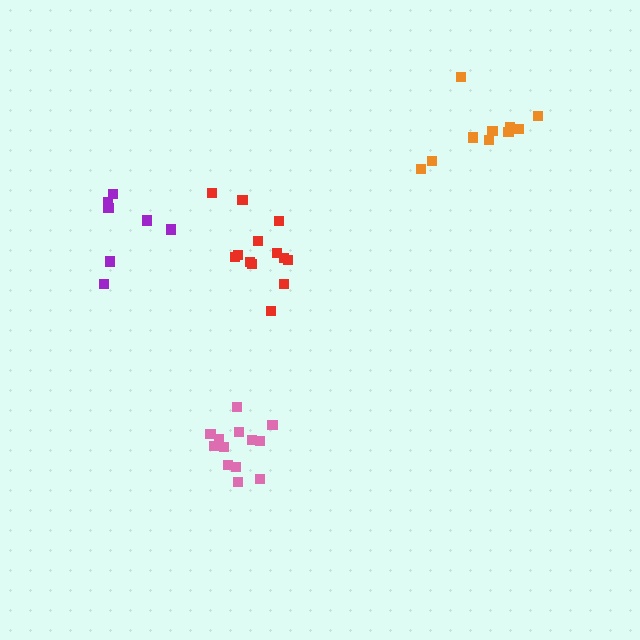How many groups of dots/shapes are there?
There are 4 groups.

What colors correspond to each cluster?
The clusters are colored: purple, pink, orange, red.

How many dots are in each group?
Group 1: 7 dots, Group 2: 13 dots, Group 3: 10 dots, Group 4: 13 dots (43 total).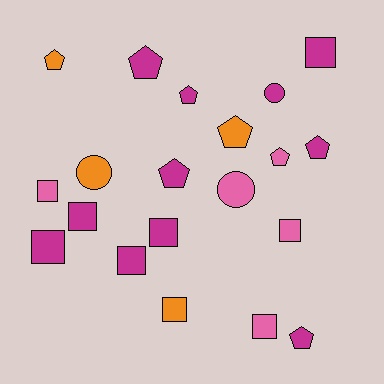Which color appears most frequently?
Magenta, with 11 objects.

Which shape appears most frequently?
Square, with 9 objects.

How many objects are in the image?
There are 20 objects.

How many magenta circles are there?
There is 1 magenta circle.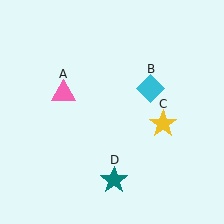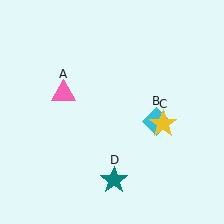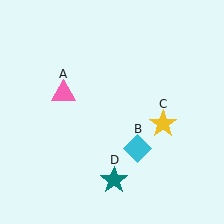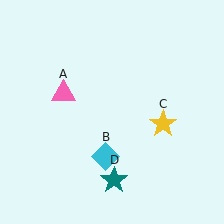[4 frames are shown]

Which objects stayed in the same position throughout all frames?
Pink triangle (object A) and yellow star (object C) and teal star (object D) remained stationary.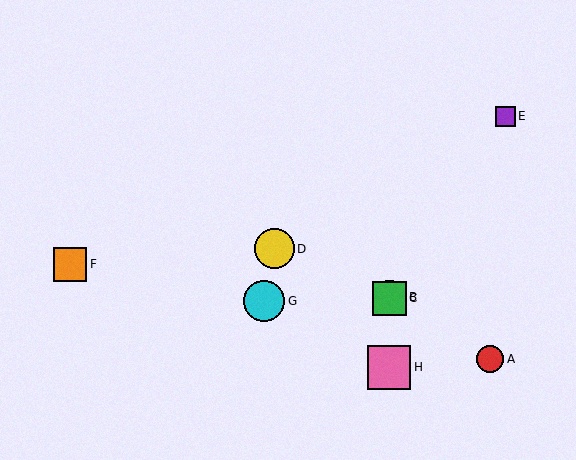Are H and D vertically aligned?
No, H is at x≈389 and D is at x≈274.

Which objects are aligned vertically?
Objects B, C, H are aligned vertically.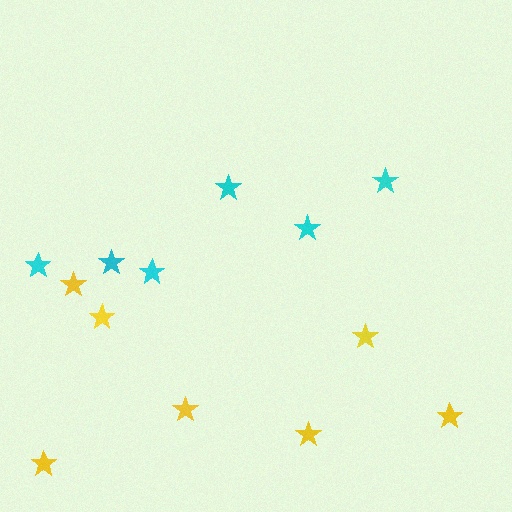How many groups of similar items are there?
There are 2 groups: one group of yellow stars (7) and one group of cyan stars (6).